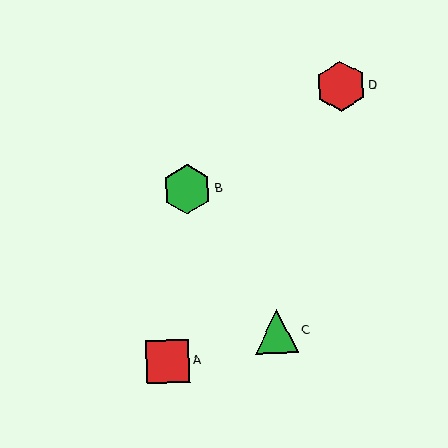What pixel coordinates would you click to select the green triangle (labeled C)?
Click at (277, 331) to select the green triangle C.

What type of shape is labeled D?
Shape D is a red hexagon.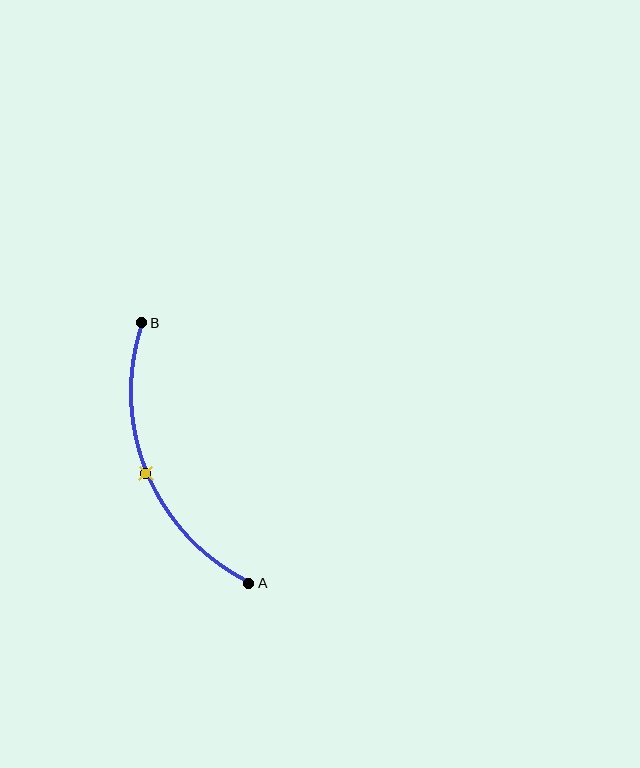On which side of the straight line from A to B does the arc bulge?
The arc bulges to the left of the straight line connecting A and B.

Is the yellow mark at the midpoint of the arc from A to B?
Yes. The yellow mark lies on the arc at equal arc-length from both A and B — it is the arc midpoint.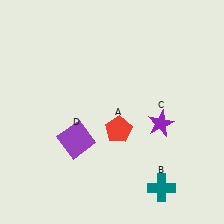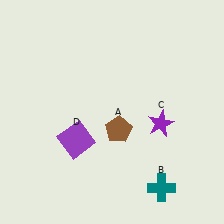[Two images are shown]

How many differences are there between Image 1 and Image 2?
There is 1 difference between the two images.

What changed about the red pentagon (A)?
In Image 1, A is red. In Image 2, it changed to brown.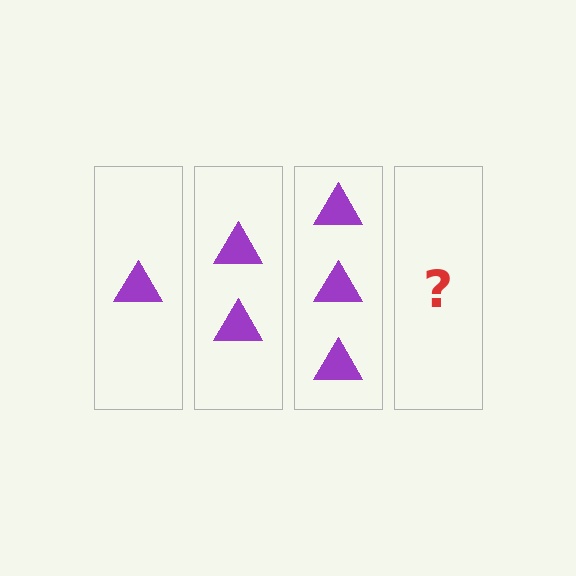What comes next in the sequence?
The next element should be 4 triangles.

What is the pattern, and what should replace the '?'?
The pattern is that each step adds one more triangle. The '?' should be 4 triangles.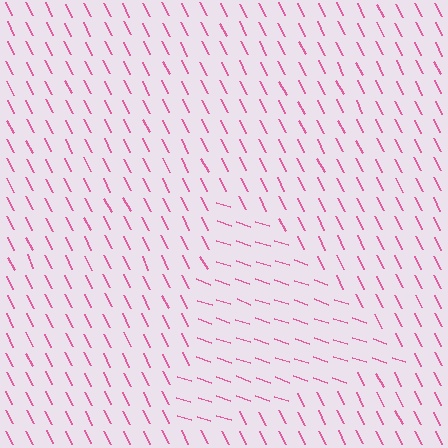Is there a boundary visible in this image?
Yes, there is a texture boundary formed by a change in line orientation.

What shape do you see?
I see a triangle.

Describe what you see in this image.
The image is filled with small pink line segments. A triangle region in the image has lines oriented differently from the surrounding lines, creating a visible texture boundary.